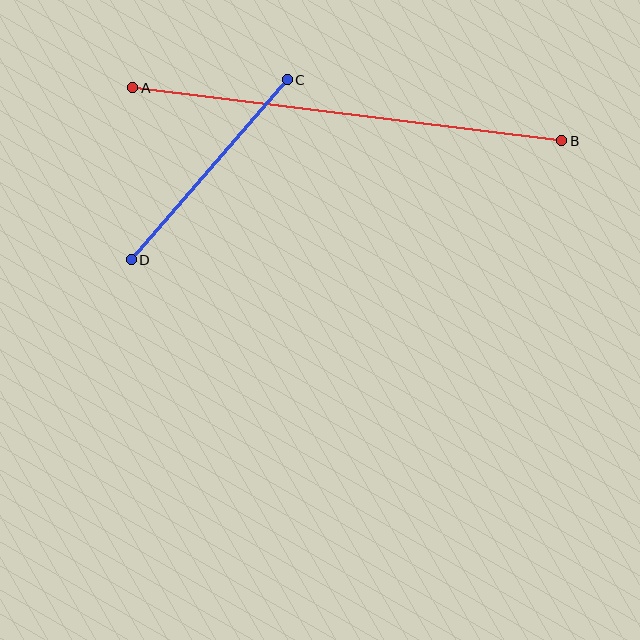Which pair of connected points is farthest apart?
Points A and B are farthest apart.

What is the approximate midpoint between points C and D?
The midpoint is at approximately (209, 170) pixels.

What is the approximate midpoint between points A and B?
The midpoint is at approximately (347, 114) pixels.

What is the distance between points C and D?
The distance is approximately 238 pixels.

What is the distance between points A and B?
The distance is approximately 432 pixels.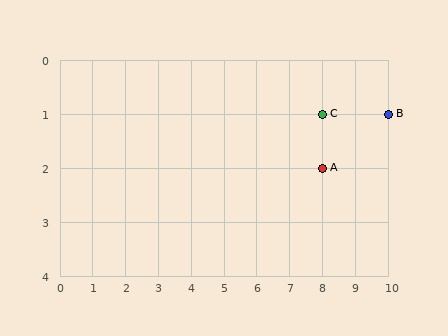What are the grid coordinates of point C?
Point C is at grid coordinates (8, 1).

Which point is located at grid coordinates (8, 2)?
Point A is at (8, 2).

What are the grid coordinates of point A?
Point A is at grid coordinates (8, 2).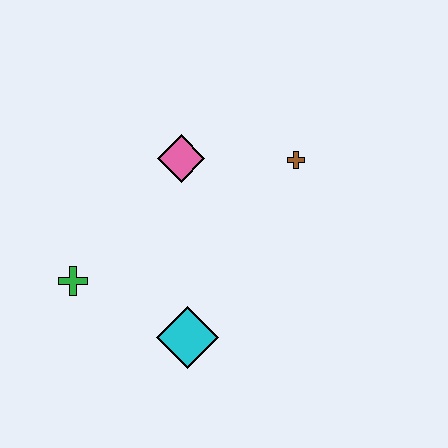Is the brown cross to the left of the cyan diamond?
No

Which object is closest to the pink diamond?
The brown cross is closest to the pink diamond.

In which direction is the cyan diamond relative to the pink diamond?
The cyan diamond is below the pink diamond.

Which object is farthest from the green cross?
The brown cross is farthest from the green cross.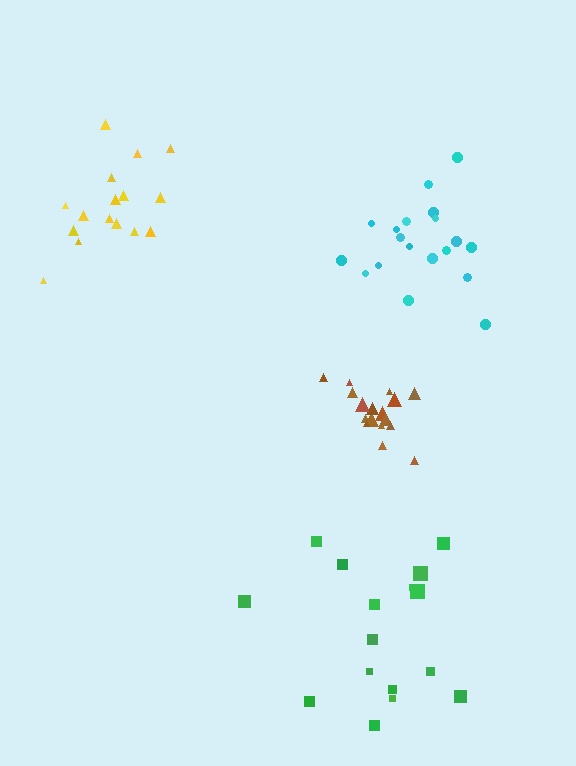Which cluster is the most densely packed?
Brown.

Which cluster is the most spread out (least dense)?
Green.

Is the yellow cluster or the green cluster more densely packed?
Yellow.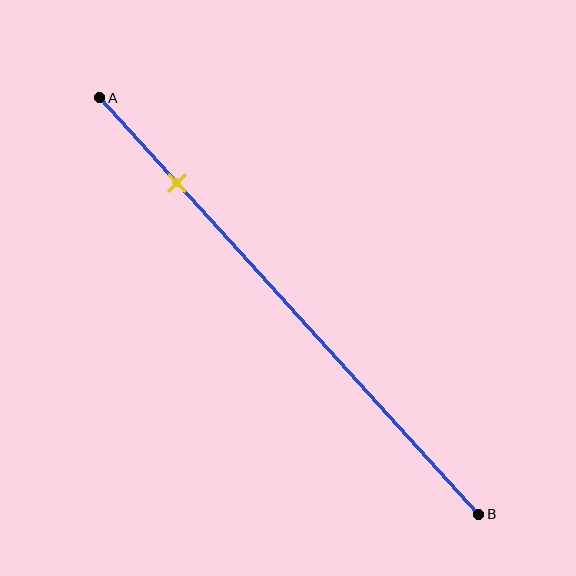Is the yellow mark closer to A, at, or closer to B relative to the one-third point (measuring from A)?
The yellow mark is closer to point A than the one-third point of segment AB.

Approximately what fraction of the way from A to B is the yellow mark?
The yellow mark is approximately 20% of the way from A to B.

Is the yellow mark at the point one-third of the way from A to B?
No, the mark is at about 20% from A, not at the 33% one-third point.